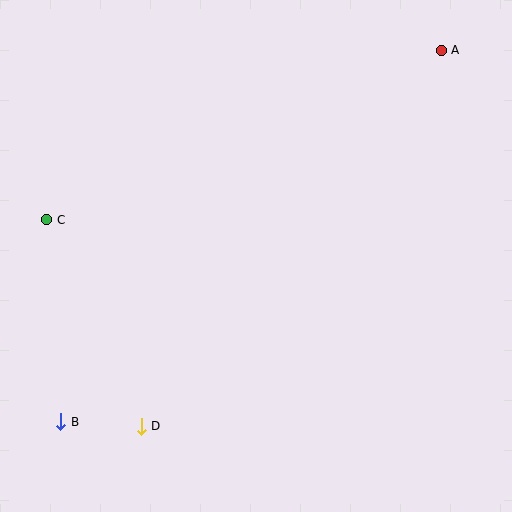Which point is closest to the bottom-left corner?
Point B is closest to the bottom-left corner.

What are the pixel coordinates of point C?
Point C is at (47, 220).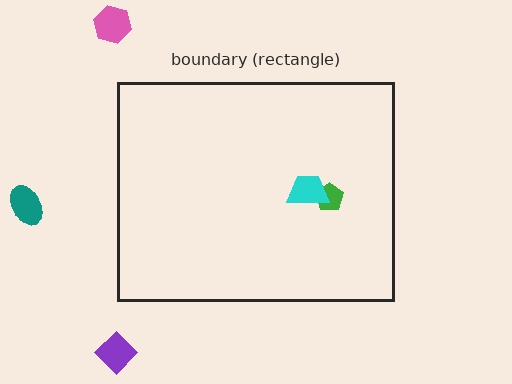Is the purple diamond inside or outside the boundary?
Outside.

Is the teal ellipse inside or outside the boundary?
Outside.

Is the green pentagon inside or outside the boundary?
Inside.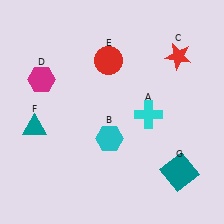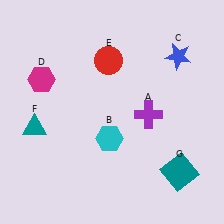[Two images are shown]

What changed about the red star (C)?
In Image 1, C is red. In Image 2, it changed to blue.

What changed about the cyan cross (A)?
In Image 1, A is cyan. In Image 2, it changed to purple.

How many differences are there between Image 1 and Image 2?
There are 2 differences between the two images.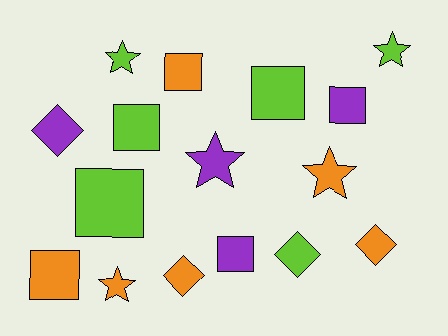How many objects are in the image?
There are 16 objects.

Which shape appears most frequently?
Square, with 7 objects.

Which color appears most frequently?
Lime, with 6 objects.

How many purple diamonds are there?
There is 1 purple diamond.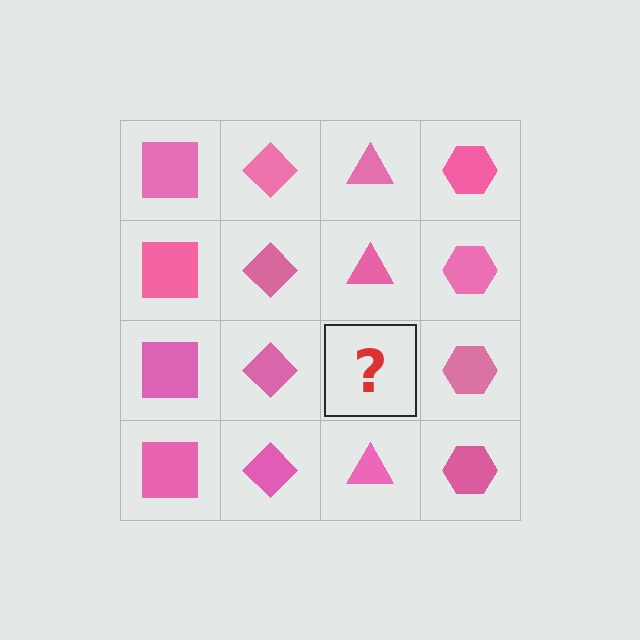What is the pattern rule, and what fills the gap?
The rule is that each column has a consistent shape. The gap should be filled with a pink triangle.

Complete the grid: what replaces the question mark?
The question mark should be replaced with a pink triangle.